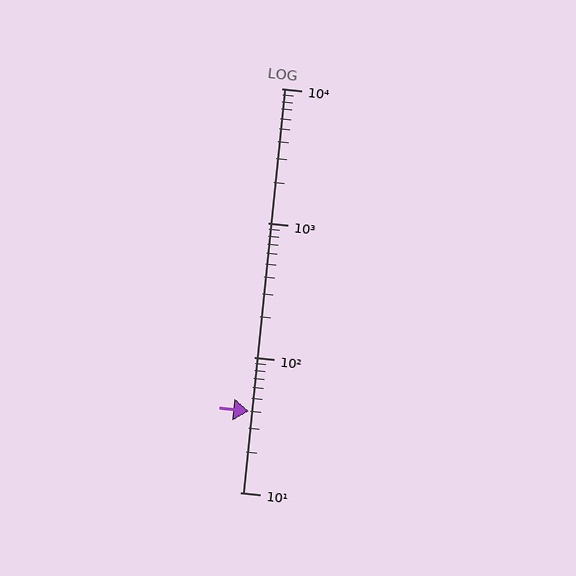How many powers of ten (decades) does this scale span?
The scale spans 3 decades, from 10 to 10000.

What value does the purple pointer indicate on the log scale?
The pointer indicates approximately 40.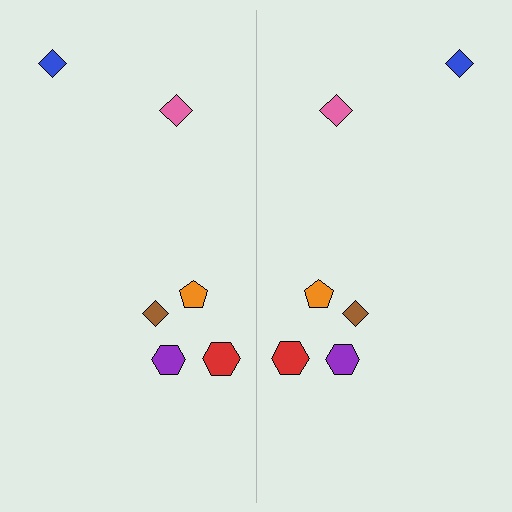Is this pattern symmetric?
Yes, this pattern has bilateral (reflection) symmetry.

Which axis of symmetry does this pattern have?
The pattern has a vertical axis of symmetry running through the center of the image.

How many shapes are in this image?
There are 12 shapes in this image.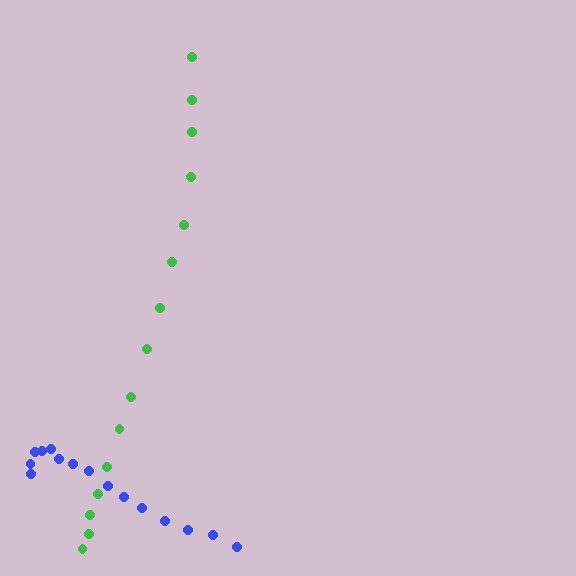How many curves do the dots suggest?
There are 2 distinct paths.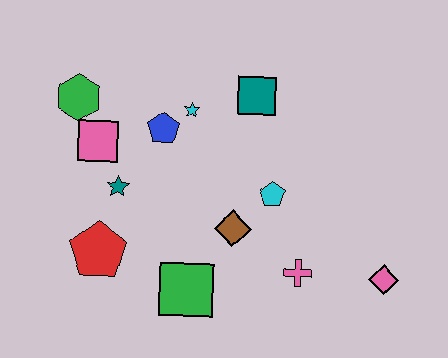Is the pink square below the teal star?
No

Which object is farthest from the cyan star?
The pink diamond is farthest from the cyan star.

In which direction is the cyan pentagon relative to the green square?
The cyan pentagon is above the green square.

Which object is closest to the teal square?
The cyan star is closest to the teal square.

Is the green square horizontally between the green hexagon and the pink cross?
Yes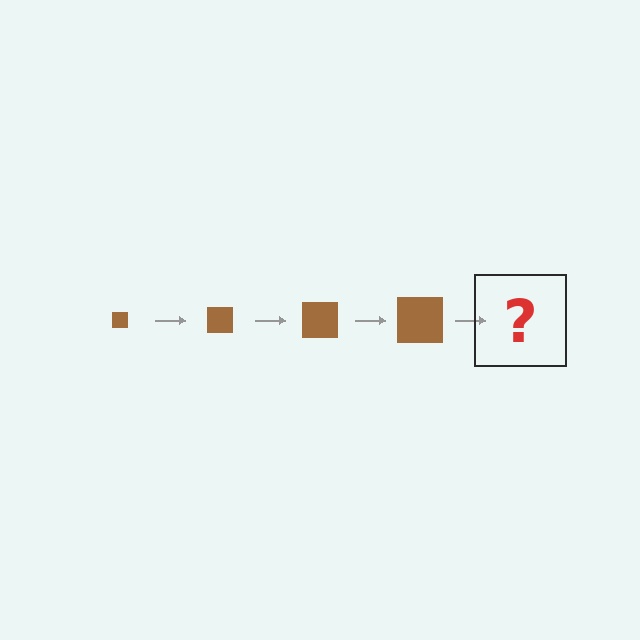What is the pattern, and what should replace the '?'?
The pattern is that the square gets progressively larger each step. The '?' should be a brown square, larger than the previous one.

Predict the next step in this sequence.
The next step is a brown square, larger than the previous one.